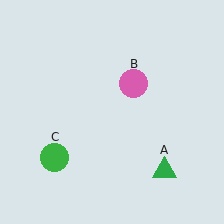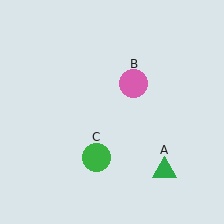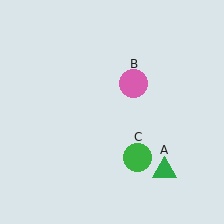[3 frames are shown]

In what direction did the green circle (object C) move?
The green circle (object C) moved right.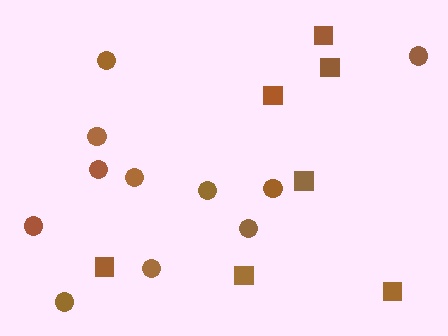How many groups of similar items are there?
There are 2 groups: one group of circles (11) and one group of squares (7).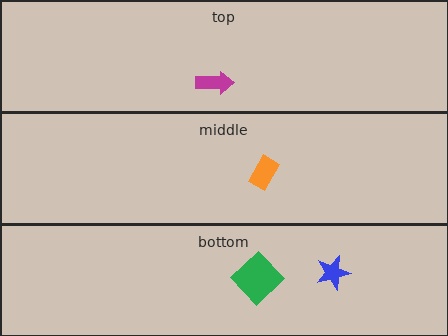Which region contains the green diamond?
The bottom region.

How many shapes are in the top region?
1.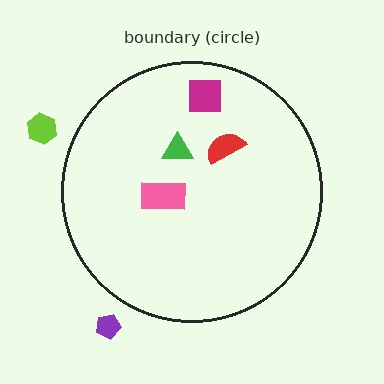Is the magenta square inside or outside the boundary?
Inside.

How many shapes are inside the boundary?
4 inside, 2 outside.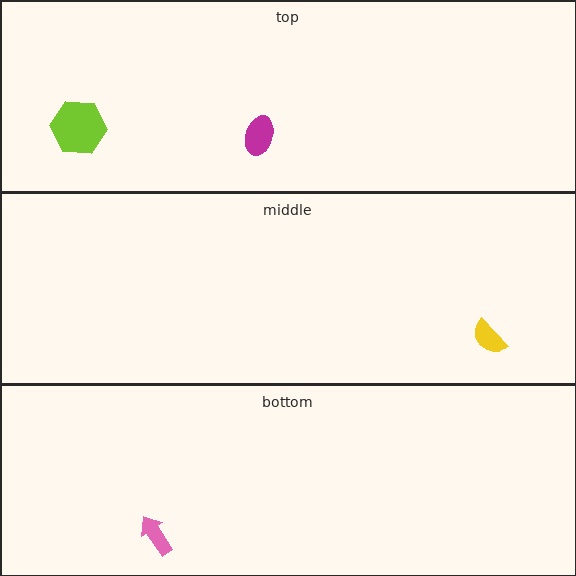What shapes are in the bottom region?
The pink arrow.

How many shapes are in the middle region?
1.